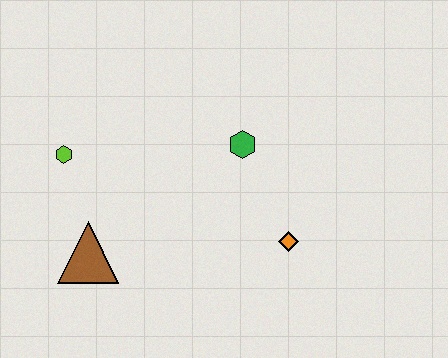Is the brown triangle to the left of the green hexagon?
Yes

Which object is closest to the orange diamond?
The green hexagon is closest to the orange diamond.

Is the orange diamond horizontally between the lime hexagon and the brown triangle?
No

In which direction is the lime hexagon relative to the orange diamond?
The lime hexagon is to the left of the orange diamond.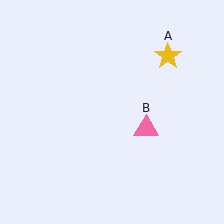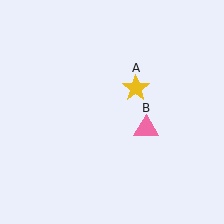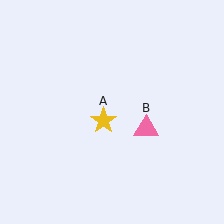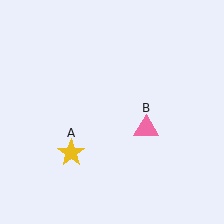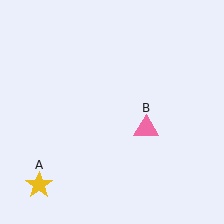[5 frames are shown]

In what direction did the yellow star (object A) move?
The yellow star (object A) moved down and to the left.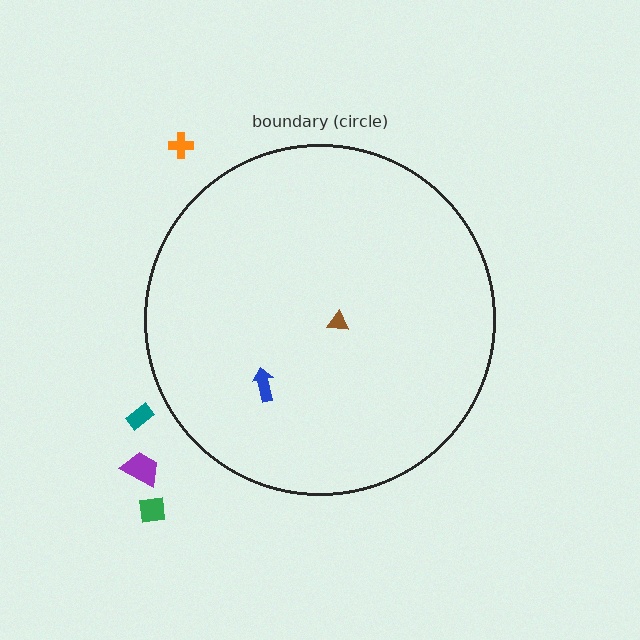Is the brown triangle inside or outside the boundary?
Inside.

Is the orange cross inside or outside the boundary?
Outside.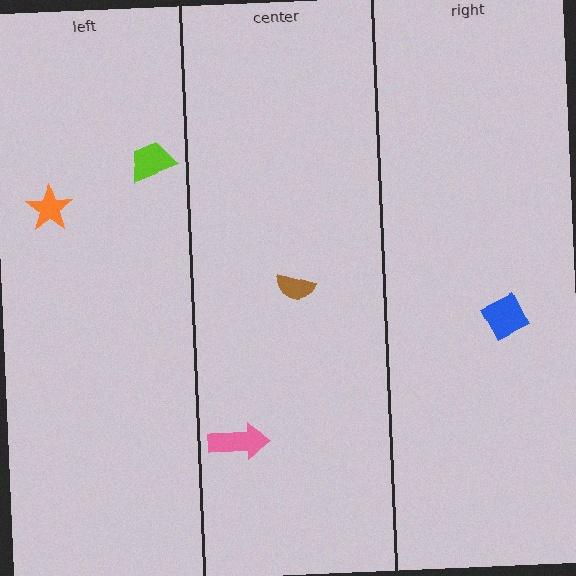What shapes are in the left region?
The orange star, the lime trapezoid.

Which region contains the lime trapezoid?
The left region.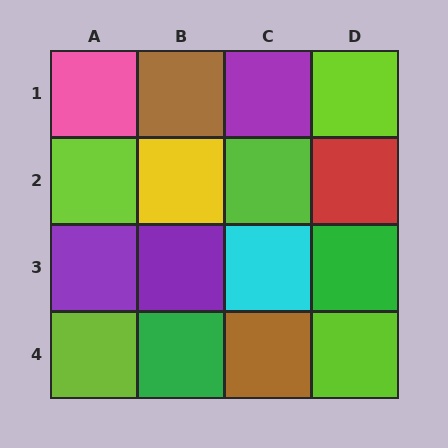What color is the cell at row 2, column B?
Yellow.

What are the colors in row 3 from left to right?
Purple, purple, cyan, green.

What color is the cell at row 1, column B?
Brown.